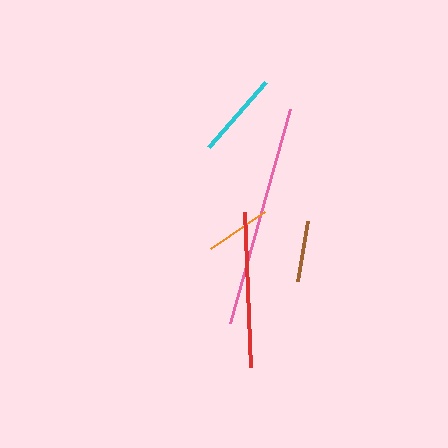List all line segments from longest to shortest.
From longest to shortest: pink, red, cyan, orange, brown.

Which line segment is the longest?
The pink line is the longest at approximately 222 pixels.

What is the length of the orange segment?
The orange segment is approximately 66 pixels long.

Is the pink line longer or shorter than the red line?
The pink line is longer than the red line.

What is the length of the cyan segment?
The cyan segment is approximately 86 pixels long.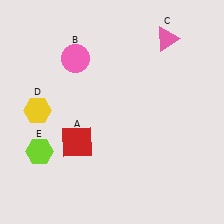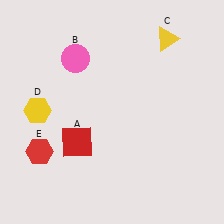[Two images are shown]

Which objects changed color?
C changed from pink to yellow. E changed from lime to red.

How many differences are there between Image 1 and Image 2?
There are 2 differences between the two images.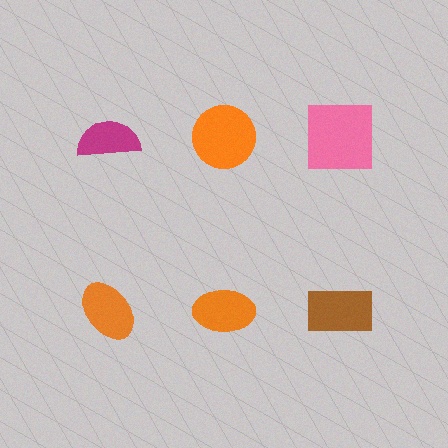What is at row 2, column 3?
A brown rectangle.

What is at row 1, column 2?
An orange circle.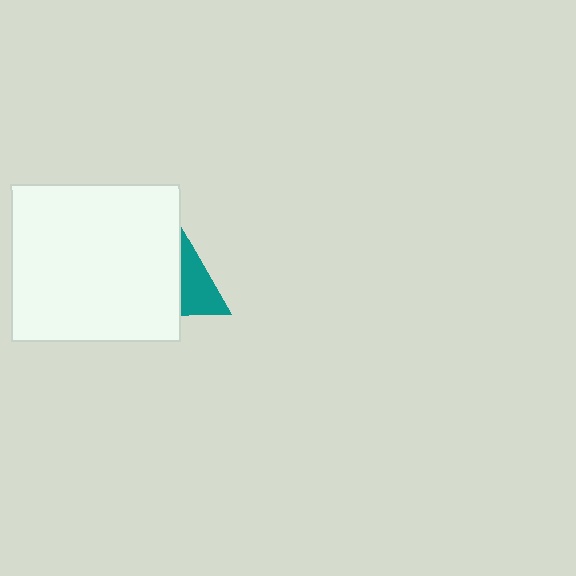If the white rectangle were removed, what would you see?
You would see the complete teal triangle.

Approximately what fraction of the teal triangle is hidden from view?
Roughly 60% of the teal triangle is hidden behind the white rectangle.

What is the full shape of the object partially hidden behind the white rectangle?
The partially hidden object is a teal triangle.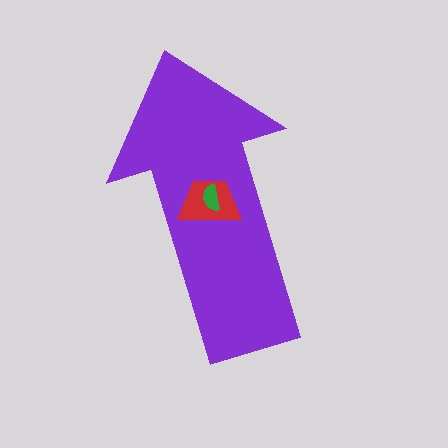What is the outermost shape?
The purple arrow.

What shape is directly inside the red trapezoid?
The green semicircle.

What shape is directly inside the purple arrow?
The red trapezoid.